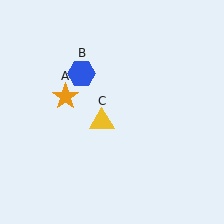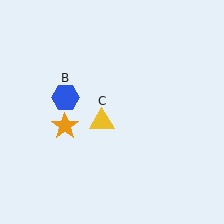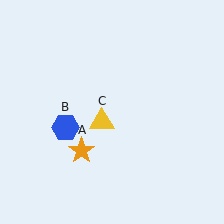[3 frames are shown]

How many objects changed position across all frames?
2 objects changed position: orange star (object A), blue hexagon (object B).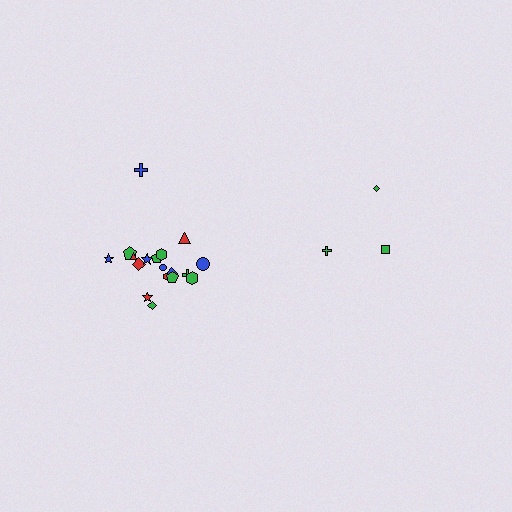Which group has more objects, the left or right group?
The left group.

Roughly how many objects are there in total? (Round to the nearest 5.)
Roughly 20 objects in total.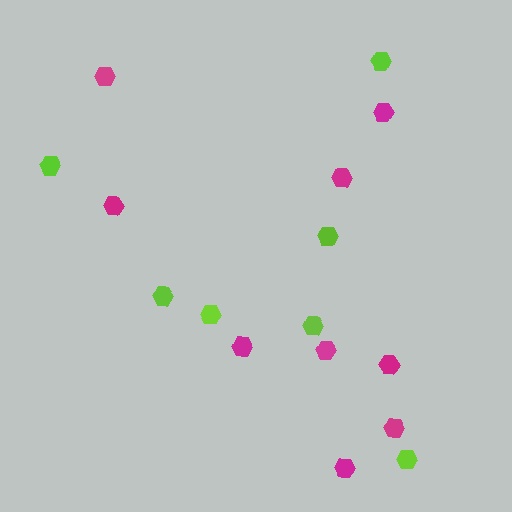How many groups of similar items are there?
There are 2 groups: one group of magenta hexagons (9) and one group of lime hexagons (7).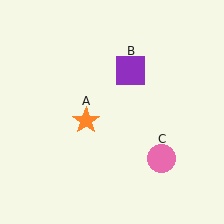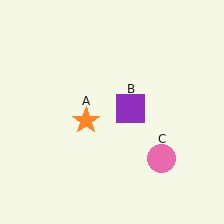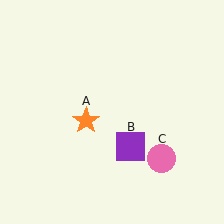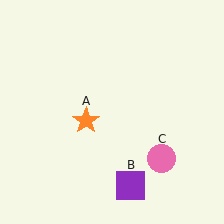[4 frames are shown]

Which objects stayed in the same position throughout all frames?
Orange star (object A) and pink circle (object C) remained stationary.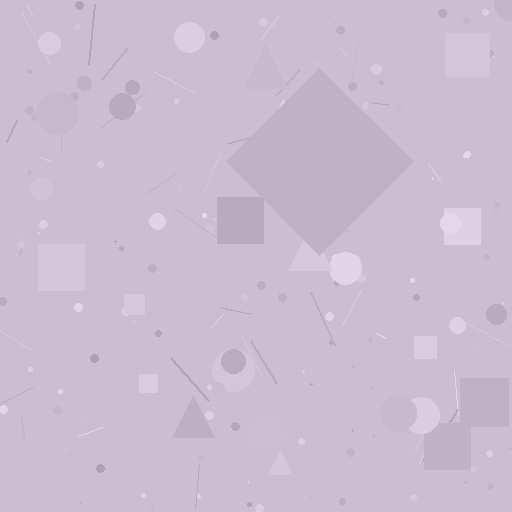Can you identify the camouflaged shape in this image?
The camouflaged shape is a diamond.